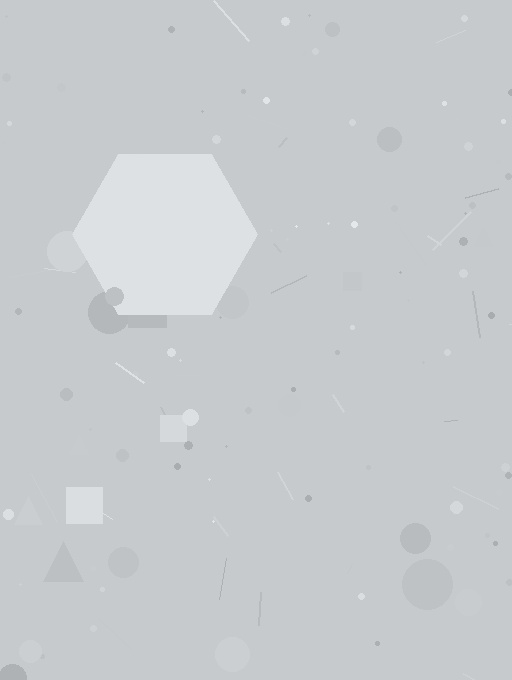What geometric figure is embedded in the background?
A hexagon is embedded in the background.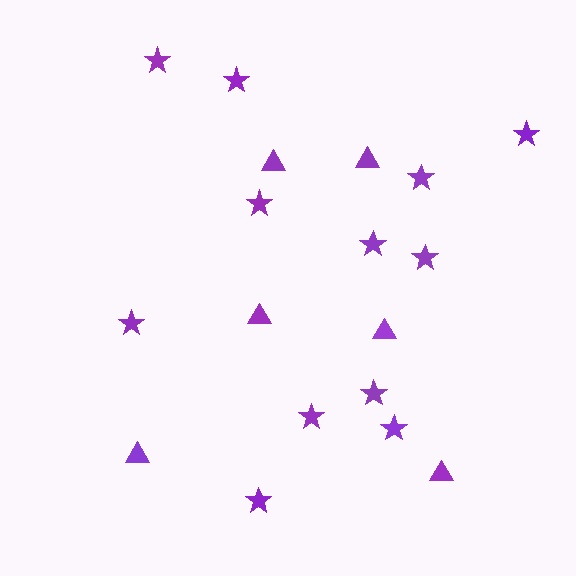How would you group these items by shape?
There are 2 groups: one group of triangles (6) and one group of stars (12).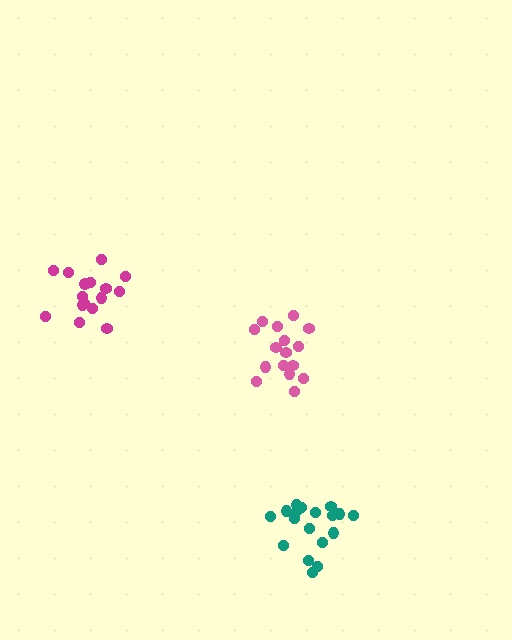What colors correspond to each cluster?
The clusters are colored: pink, teal, magenta.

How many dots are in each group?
Group 1: 16 dots, Group 2: 19 dots, Group 3: 16 dots (51 total).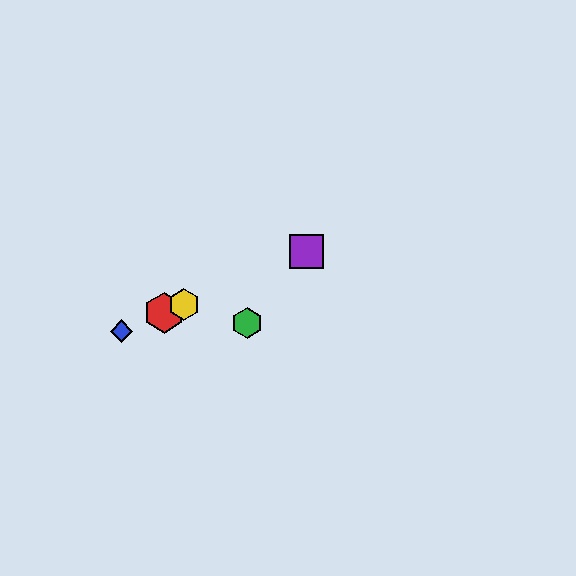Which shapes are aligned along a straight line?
The red hexagon, the blue diamond, the yellow hexagon, the purple square are aligned along a straight line.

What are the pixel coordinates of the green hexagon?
The green hexagon is at (247, 323).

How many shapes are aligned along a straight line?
4 shapes (the red hexagon, the blue diamond, the yellow hexagon, the purple square) are aligned along a straight line.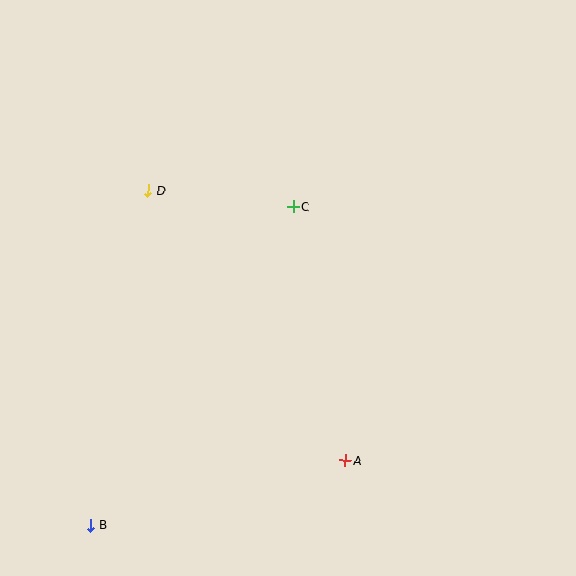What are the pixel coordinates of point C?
Point C is at (293, 207).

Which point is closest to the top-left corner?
Point D is closest to the top-left corner.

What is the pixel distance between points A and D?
The distance between A and D is 334 pixels.